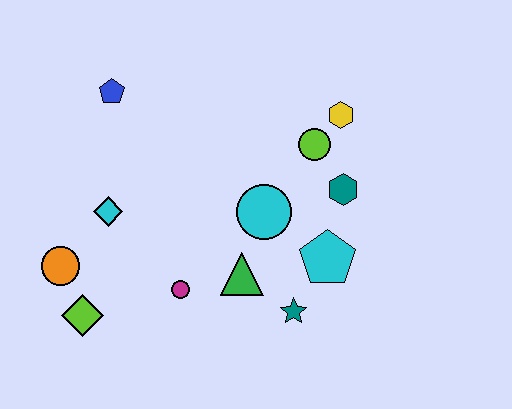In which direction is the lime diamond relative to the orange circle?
The lime diamond is below the orange circle.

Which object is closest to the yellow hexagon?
The lime circle is closest to the yellow hexagon.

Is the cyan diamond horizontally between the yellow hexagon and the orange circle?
Yes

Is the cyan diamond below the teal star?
No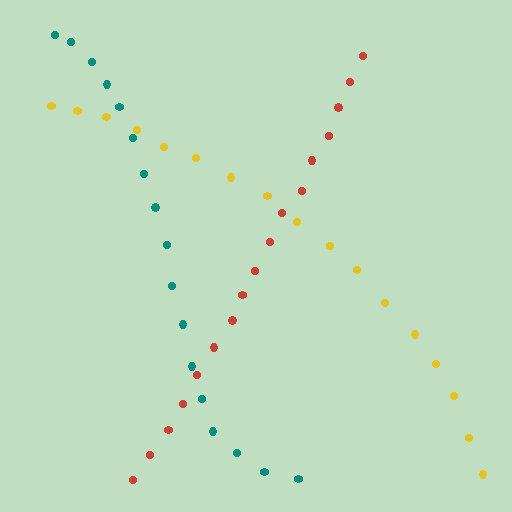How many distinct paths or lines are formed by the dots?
There are 3 distinct paths.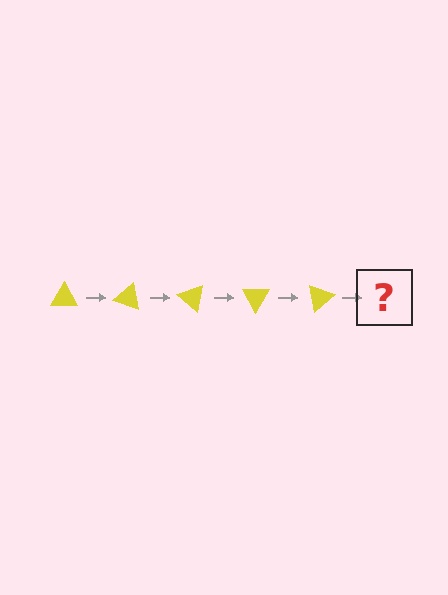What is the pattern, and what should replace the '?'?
The pattern is that the triangle rotates 20 degrees each step. The '?' should be a yellow triangle rotated 100 degrees.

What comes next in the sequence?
The next element should be a yellow triangle rotated 100 degrees.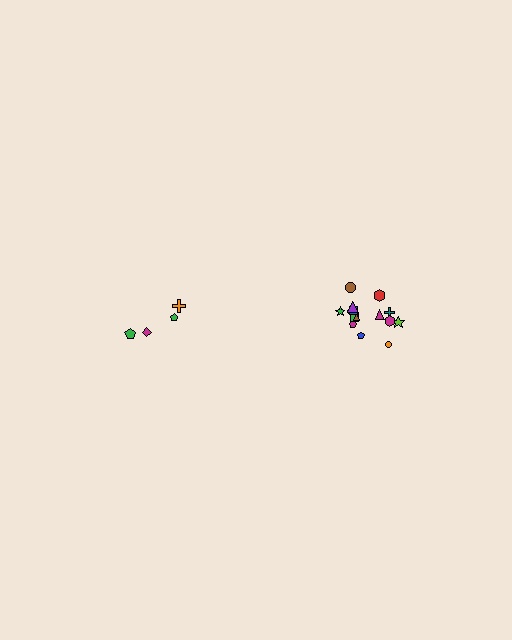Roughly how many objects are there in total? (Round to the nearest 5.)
Roughly 20 objects in total.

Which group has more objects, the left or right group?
The right group.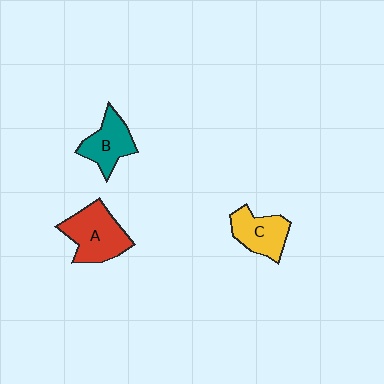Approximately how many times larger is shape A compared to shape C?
Approximately 1.3 times.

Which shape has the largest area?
Shape A (red).